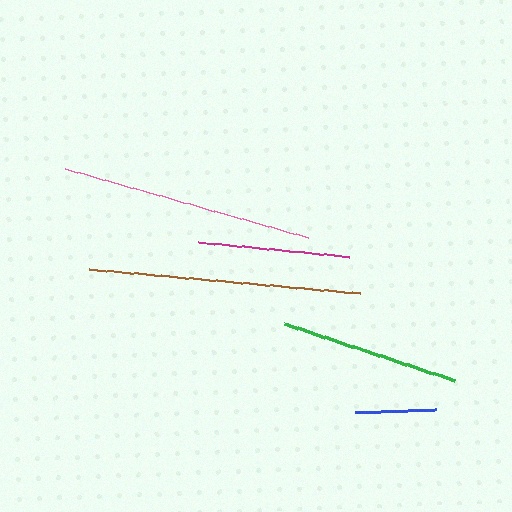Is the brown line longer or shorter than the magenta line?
The brown line is longer than the magenta line.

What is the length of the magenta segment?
The magenta segment is approximately 151 pixels long.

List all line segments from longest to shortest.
From longest to shortest: brown, pink, green, magenta, blue.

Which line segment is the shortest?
The blue line is the shortest at approximately 81 pixels.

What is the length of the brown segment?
The brown segment is approximately 272 pixels long.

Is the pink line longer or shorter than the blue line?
The pink line is longer than the blue line.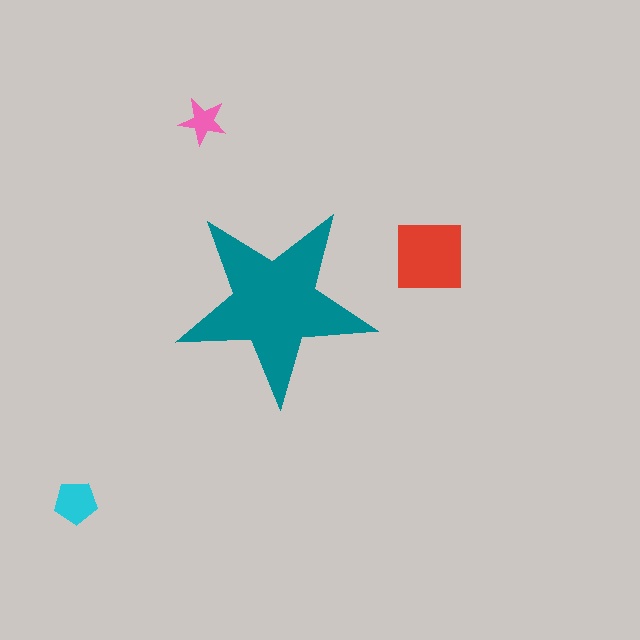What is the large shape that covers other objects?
A teal star.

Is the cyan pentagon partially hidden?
No, the cyan pentagon is fully visible.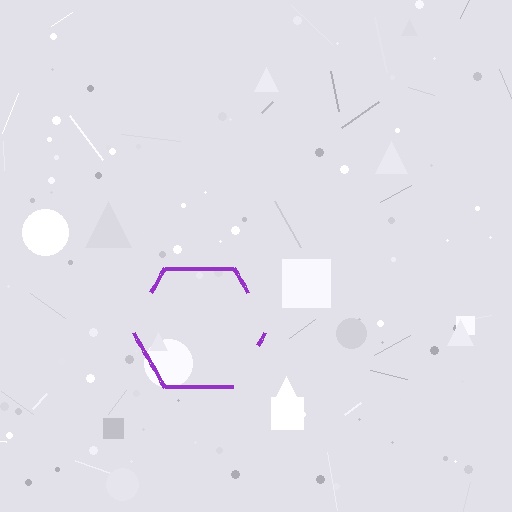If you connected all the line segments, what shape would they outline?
They would outline a hexagon.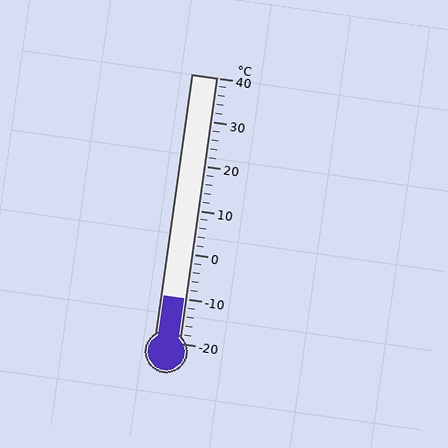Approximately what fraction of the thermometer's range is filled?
The thermometer is filled to approximately 15% of its range.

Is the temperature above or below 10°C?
The temperature is below 10°C.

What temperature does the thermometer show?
The thermometer shows approximately -10°C.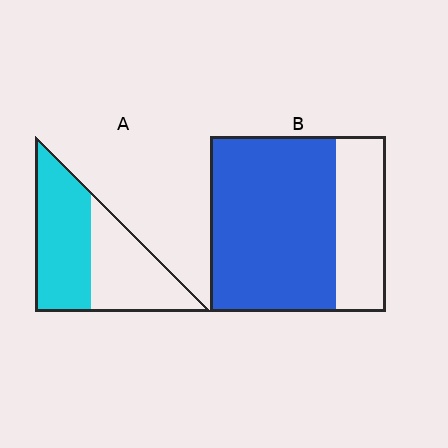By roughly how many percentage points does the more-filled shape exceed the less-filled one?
By roughly 20 percentage points (B over A).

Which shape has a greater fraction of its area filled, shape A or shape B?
Shape B.